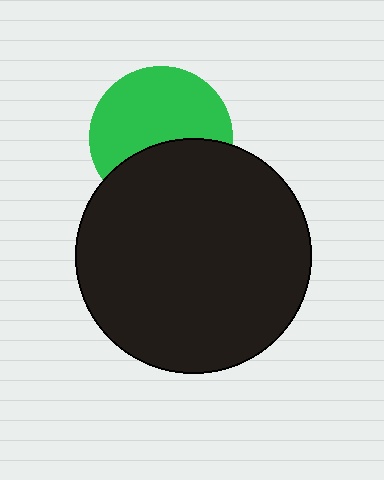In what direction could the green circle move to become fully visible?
The green circle could move up. That would shift it out from behind the black circle entirely.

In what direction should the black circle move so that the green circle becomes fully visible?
The black circle should move down. That is the shortest direction to clear the overlap and leave the green circle fully visible.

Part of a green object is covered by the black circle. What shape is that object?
It is a circle.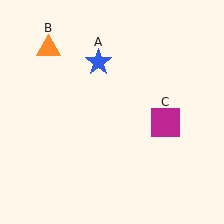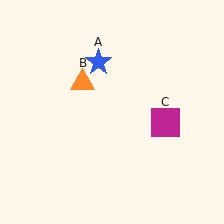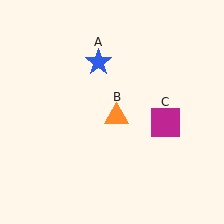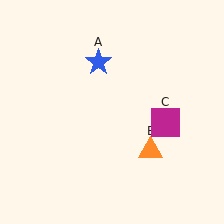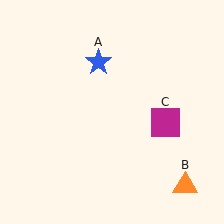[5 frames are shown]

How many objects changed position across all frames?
1 object changed position: orange triangle (object B).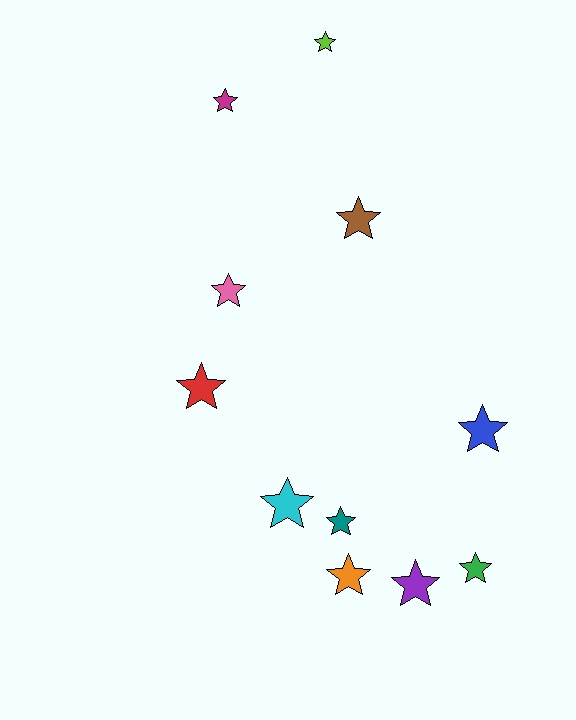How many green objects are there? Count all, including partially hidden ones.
There is 1 green object.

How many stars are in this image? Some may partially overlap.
There are 11 stars.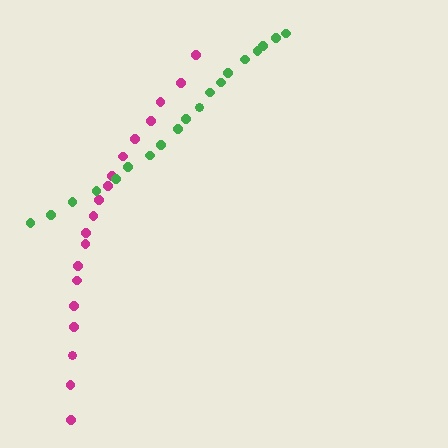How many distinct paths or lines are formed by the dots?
There are 2 distinct paths.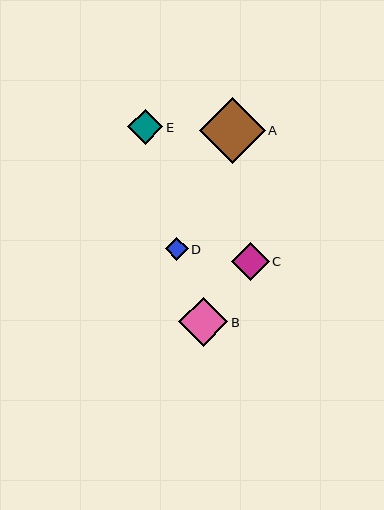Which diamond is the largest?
Diamond A is the largest with a size of approximately 66 pixels.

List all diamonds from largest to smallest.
From largest to smallest: A, B, C, E, D.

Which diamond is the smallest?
Diamond D is the smallest with a size of approximately 23 pixels.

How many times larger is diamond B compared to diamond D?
Diamond B is approximately 2.1 times the size of diamond D.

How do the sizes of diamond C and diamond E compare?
Diamond C and diamond E are approximately the same size.